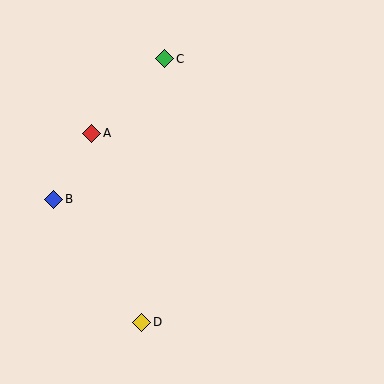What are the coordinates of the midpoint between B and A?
The midpoint between B and A is at (73, 166).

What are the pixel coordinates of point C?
Point C is at (165, 59).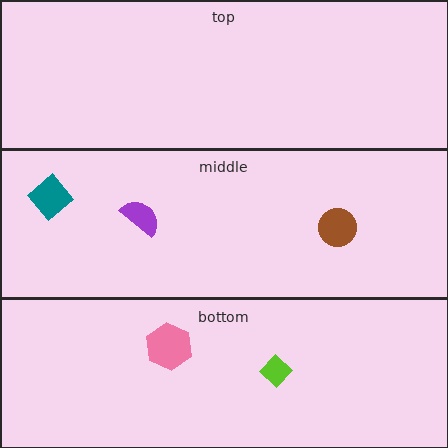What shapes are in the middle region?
The teal diamond, the brown circle, the purple semicircle.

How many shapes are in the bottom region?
2.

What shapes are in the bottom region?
The pink hexagon, the lime diamond.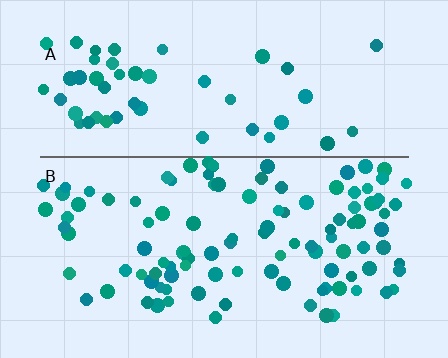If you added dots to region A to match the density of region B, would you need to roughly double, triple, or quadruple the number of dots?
Approximately double.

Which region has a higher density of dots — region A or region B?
B (the bottom).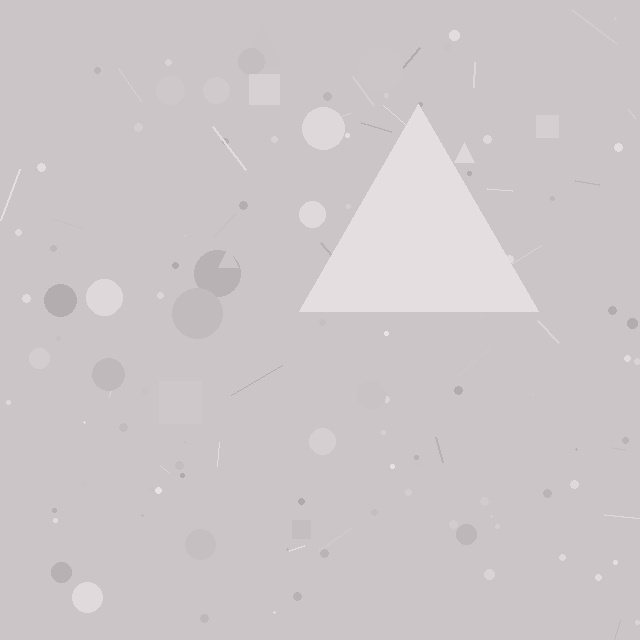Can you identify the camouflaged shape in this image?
The camouflaged shape is a triangle.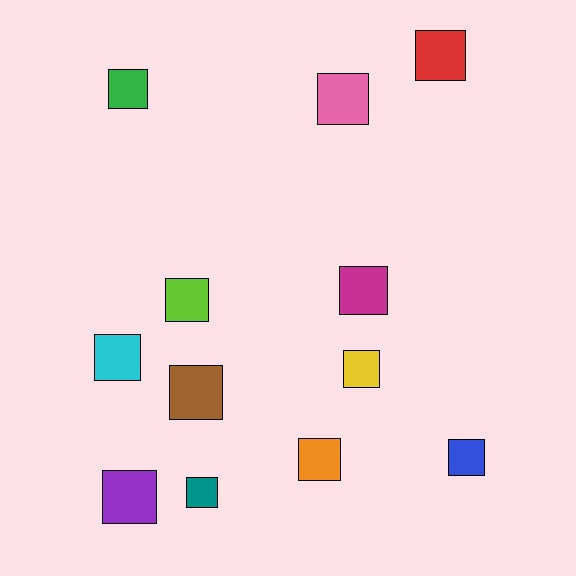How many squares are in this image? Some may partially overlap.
There are 12 squares.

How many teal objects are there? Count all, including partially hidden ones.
There is 1 teal object.